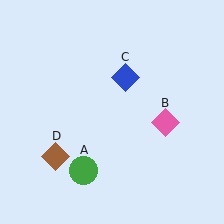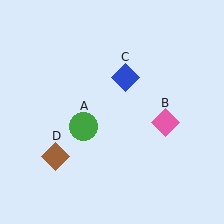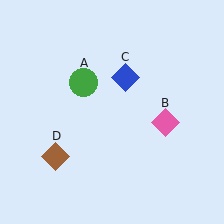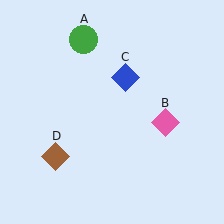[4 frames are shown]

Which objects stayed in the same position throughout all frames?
Pink diamond (object B) and blue diamond (object C) and brown diamond (object D) remained stationary.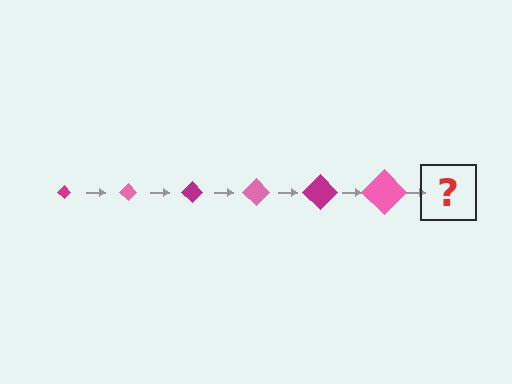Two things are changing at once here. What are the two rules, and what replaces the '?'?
The two rules are that the diamond grows larger each step and the color cycles through magenta and pink. The '?' should be a magenta diamond, larger than the previous one.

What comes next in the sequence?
The next element should be a magenta diamond, larger than the previous one.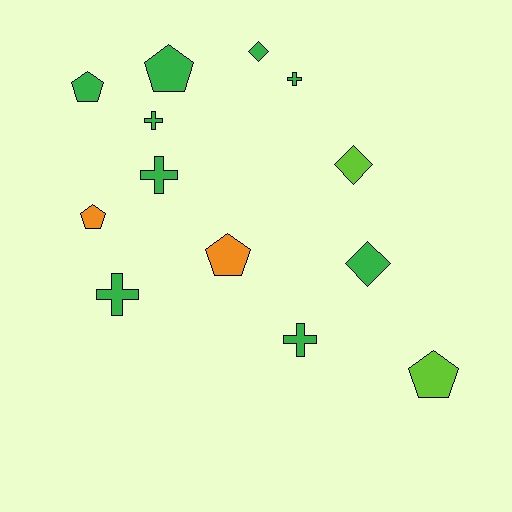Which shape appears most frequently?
Cross, with 5 objects.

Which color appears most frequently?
Green, with 9 objects.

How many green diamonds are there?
There are 2 green diamonds.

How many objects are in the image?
There are 13 objects.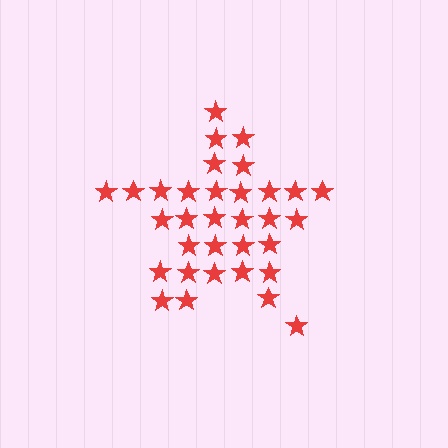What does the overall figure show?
The overall figure shows a star.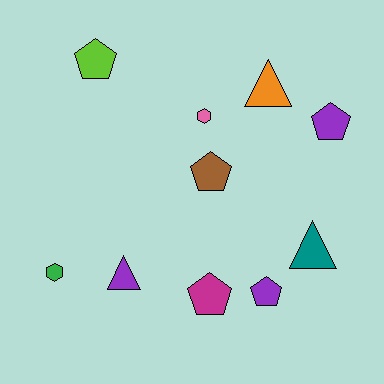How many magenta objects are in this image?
There is 1 magenta object.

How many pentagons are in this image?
There are 5 pentagons.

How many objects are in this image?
There are 10 objects.